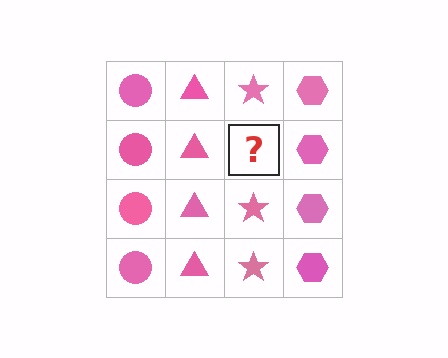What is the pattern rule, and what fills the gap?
The rule is that each column has a consistent shape. The gap should be filled with a pink star.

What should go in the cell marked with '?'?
The missing cell should contain a pink star.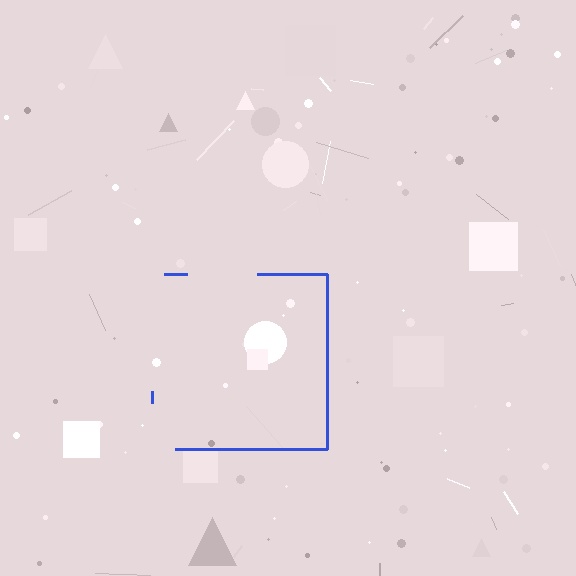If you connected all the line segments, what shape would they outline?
They would outline a square.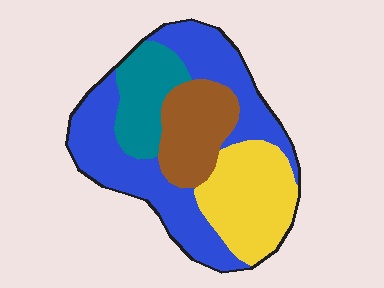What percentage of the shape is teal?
Teal takes up about one sixth (1/6) of the shape.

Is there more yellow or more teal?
Yellow.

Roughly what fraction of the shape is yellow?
Yellow takes up between a sixth and a third of the shape.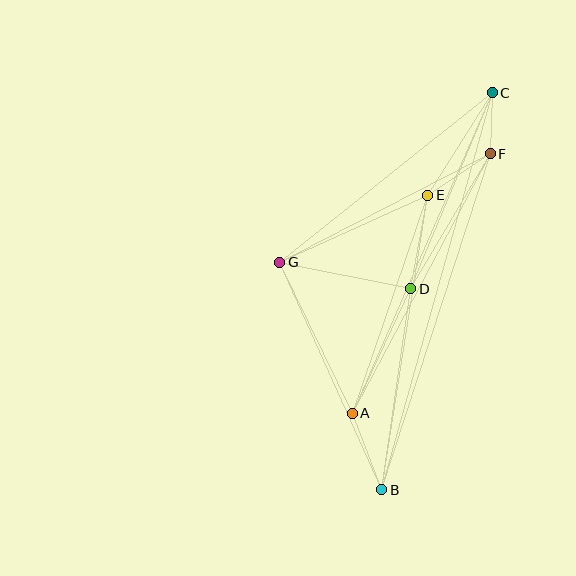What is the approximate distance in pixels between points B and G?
The distance between B and G is approximately 249 pixels.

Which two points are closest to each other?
Points C and F are closest to each other.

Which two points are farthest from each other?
Points B and C are farthest from each other.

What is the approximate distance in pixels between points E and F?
The distance between E and F is approximately 75 pixels.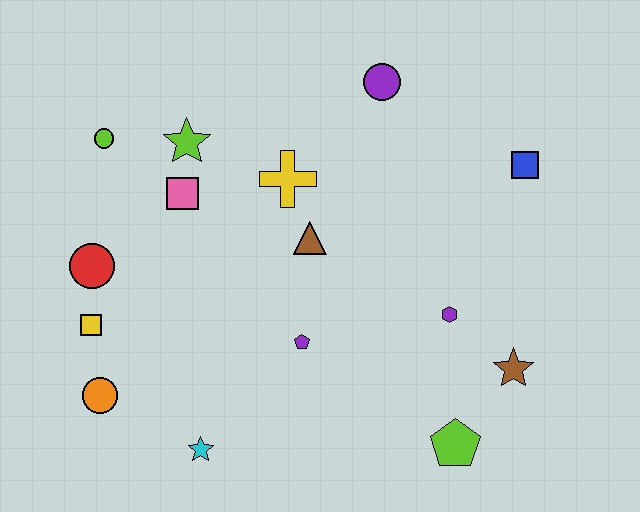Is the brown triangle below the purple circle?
Yes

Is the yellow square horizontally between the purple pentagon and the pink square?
No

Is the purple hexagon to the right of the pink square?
Yes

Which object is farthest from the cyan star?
The blue square is farthest from the cyan star.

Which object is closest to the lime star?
The pink square is closest to the lime star.